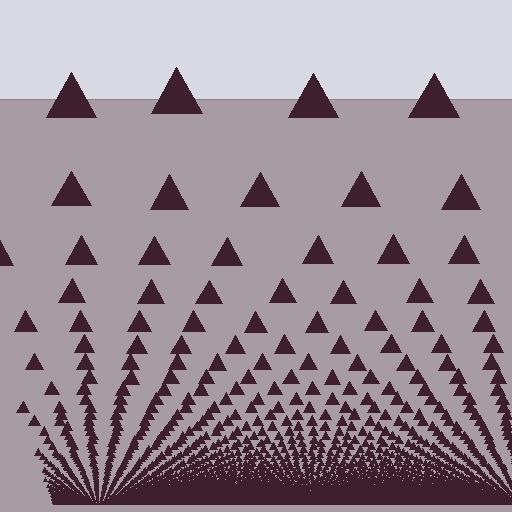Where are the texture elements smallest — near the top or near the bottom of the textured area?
Near the bottom.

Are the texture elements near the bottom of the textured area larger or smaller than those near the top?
Smaller. The gradient is inverted — elements near the bottom are smaller and denser.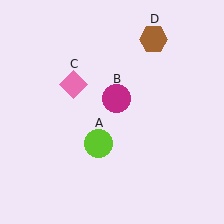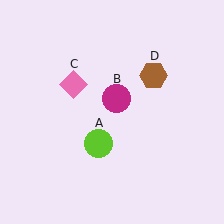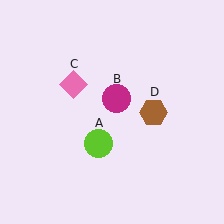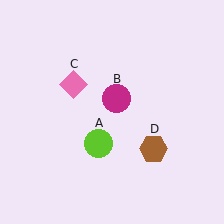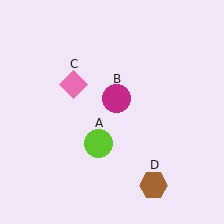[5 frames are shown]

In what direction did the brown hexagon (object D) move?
The brown hexagon (object D) moved down.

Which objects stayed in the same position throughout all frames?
Lime circle (object A) and magenta circle (object B) and pink diamond (object C) remained stationary.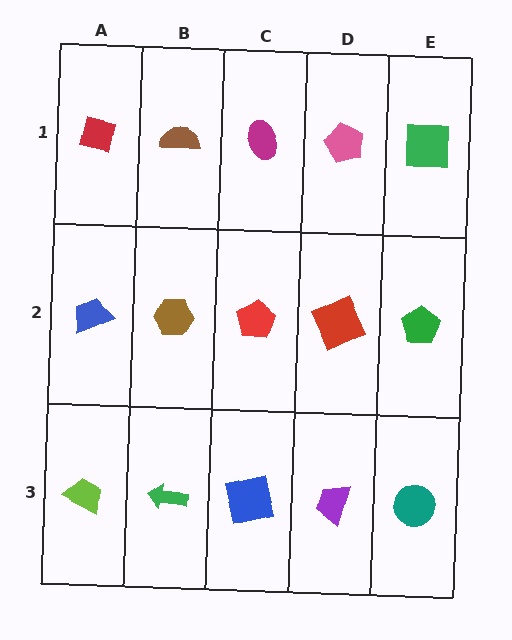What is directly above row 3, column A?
A blue trapezoid.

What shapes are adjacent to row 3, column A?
A blue trapezoid (row 2, column A), a green arrow (row 3, column B).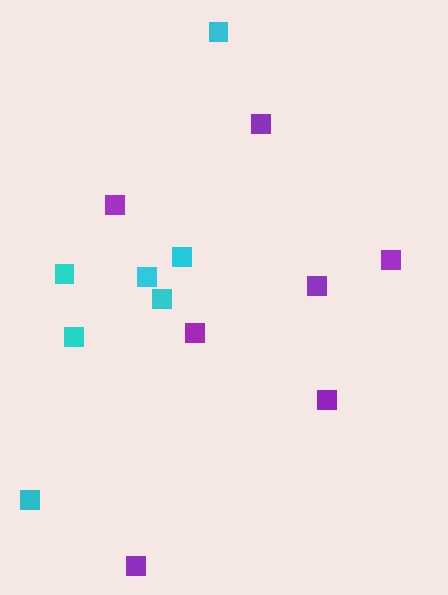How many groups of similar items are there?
There are 2 groups: one group of purple squares (7) and one group of cyan squares (7).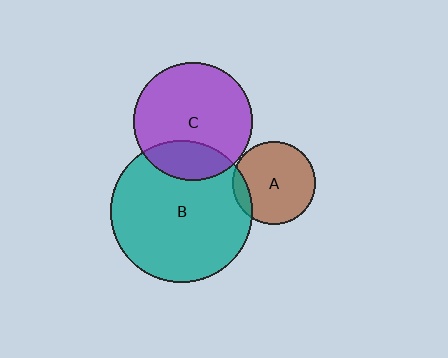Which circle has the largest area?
Circle B (teal).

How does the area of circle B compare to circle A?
Approximately 2.9 times.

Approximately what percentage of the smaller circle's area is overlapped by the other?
Approximately 25%.